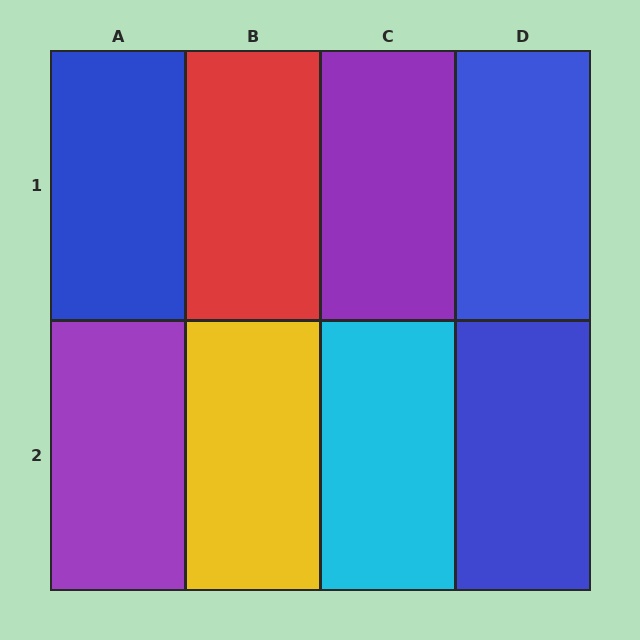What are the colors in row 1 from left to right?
Blue, red, purple, blue.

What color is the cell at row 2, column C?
Cyan.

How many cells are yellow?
1 cell is yellow.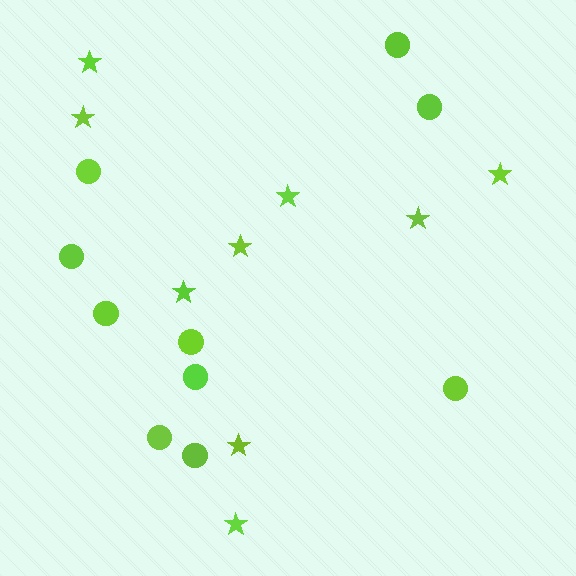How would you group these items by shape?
There are 2 groups: one group of circles (10) and one group of stars (9).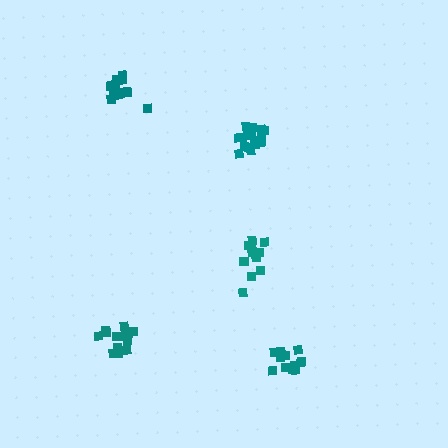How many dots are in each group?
Group 1: 13 dots, Group 2: 16 dots, Group 3: 15 dots, Group 4: 15 dots, Group 5: 15 dots (74 total).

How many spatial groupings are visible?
There are 5 spatial groupings.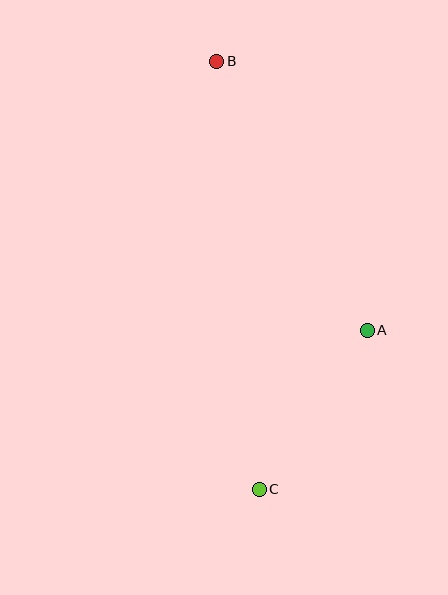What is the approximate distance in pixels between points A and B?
The distance between A and B is approximately 308 pixels.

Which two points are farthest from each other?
Points B and C are farthest from each other.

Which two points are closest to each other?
Points A and C are closest to each other.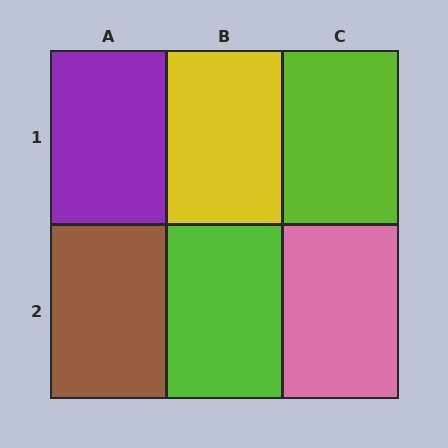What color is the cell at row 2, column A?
Brown.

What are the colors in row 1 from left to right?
Purple, yellow, lime.